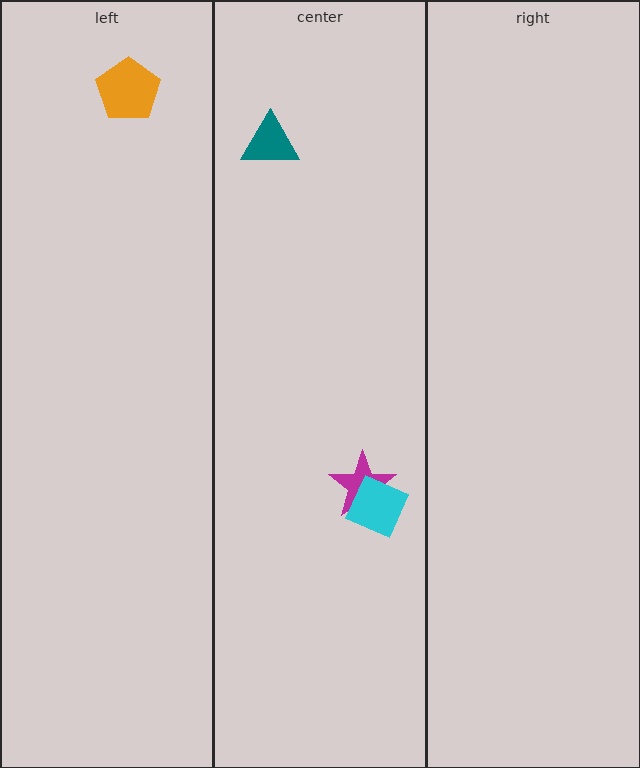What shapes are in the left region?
The orange pentagon.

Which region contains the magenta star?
The center region.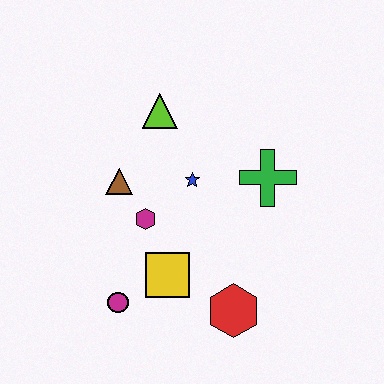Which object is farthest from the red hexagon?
The lime triangle is farthest from the red hexagon.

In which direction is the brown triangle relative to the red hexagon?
The brown triangle is above the red hexagon.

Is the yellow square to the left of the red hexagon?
Yes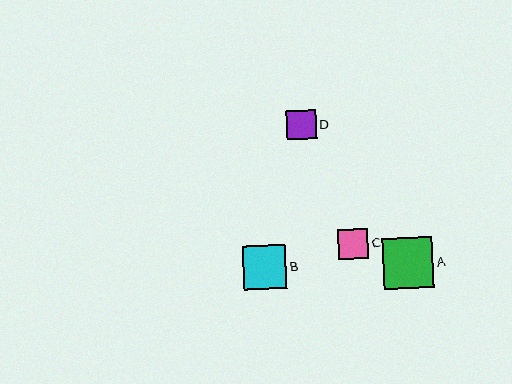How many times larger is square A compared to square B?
Square A is approximately 1.2 times the size of square B.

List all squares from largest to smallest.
From largest to smallest: A, B, C, D.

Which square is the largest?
Square A is the largest with a size of approximately 51 pixels.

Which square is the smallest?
Square D is the smallest with a size of approximately 30 pixels.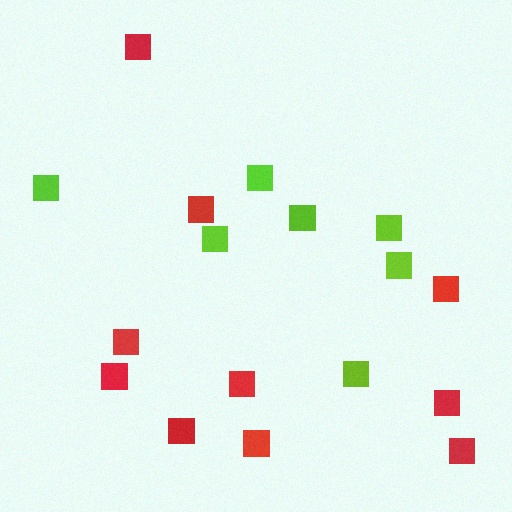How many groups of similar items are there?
There are 2 groups: one group of red squares (10) and one group of lime squares (7).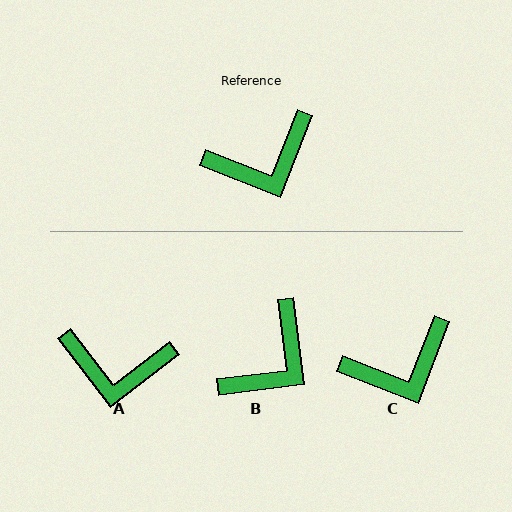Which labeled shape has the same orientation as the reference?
C.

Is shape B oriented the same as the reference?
No, it is off by about 29 degrees.